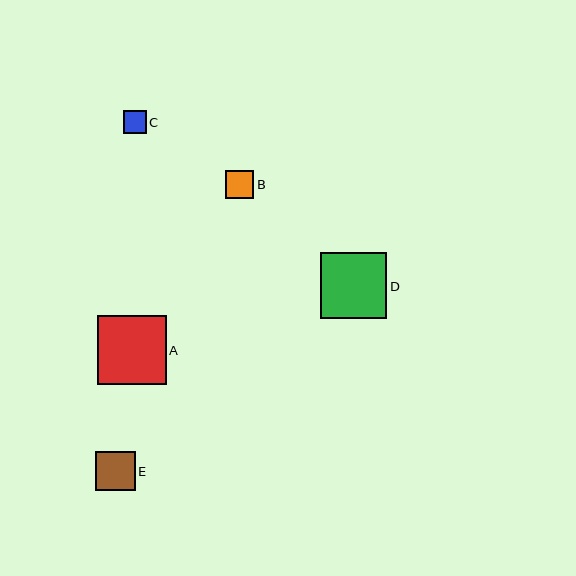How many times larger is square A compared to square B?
Square A is approximately 2.4 times the size of square B.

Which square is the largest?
Square A is the largest with a size of approximately 69 pixels.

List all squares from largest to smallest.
From largest to smallest: A, D, E, B, C.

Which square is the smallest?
Square C is the smallest with a size of approximately 23 pixels.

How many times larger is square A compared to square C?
Square A is approximately 3.0 times the size of square C.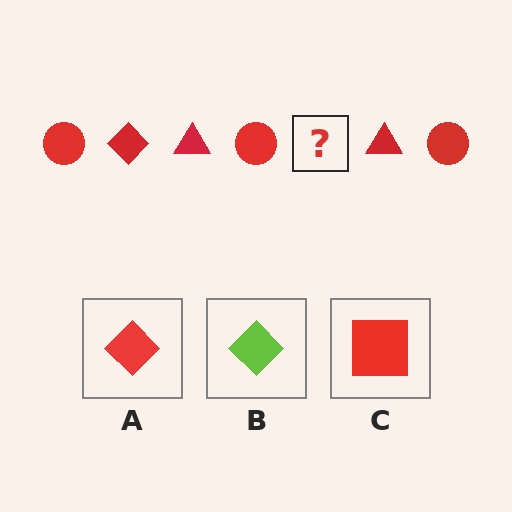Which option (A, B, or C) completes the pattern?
A.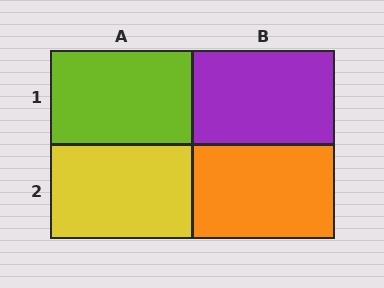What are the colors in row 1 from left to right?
Lime, purple.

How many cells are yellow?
1 cell is yellow.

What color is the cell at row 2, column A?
Yellow.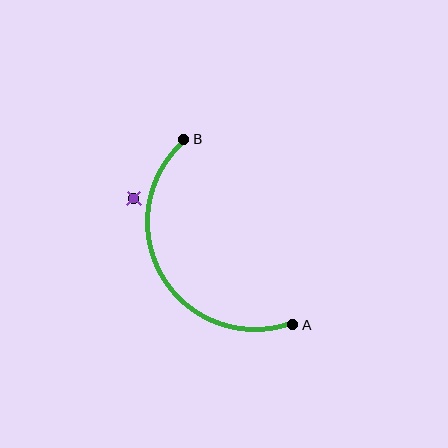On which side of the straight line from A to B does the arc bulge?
The arc bulges to the left of the straight line connecting A and B.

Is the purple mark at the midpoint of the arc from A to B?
No — the purple mark does not lie on the arc at all. It sits slightly outside the curve.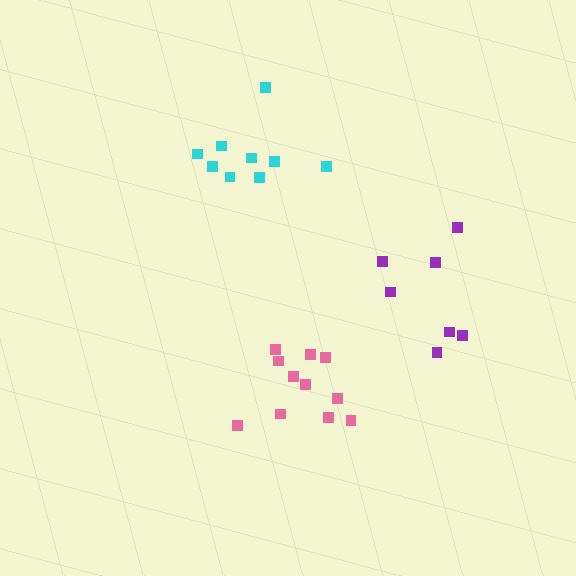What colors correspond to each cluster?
The clusters are colored: pink, purple, cyan.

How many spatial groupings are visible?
There are 3 spatial groupings.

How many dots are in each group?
Group 1: 11 dots, Group 2: 7 dots, Group 3: 9 dots (27 total).